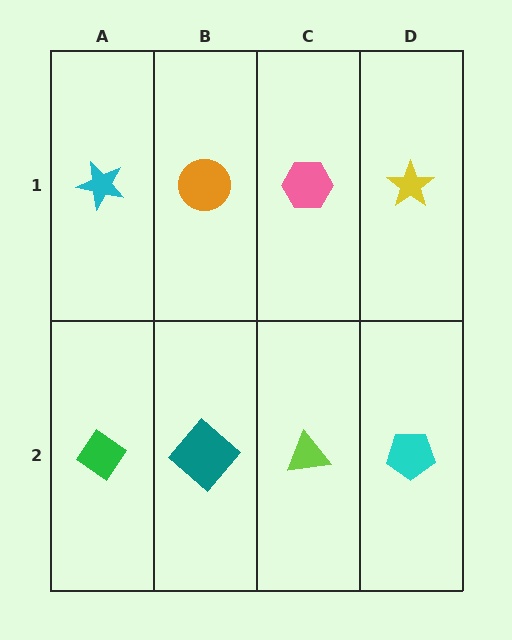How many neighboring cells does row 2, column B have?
3.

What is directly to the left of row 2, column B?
A green diamond.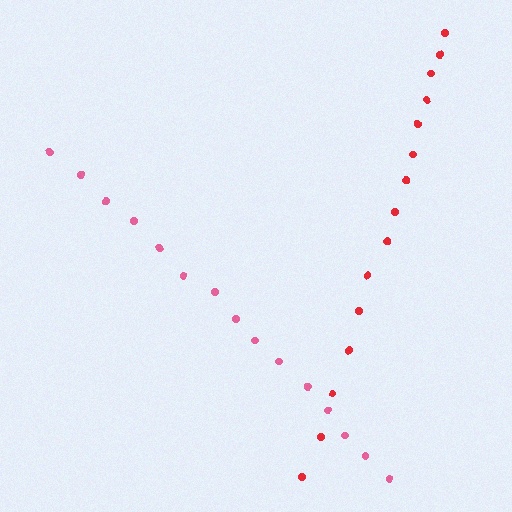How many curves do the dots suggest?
There are 2 distinct paths.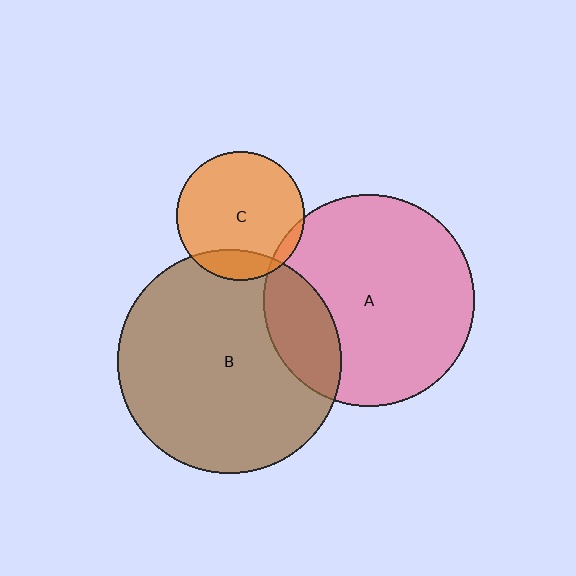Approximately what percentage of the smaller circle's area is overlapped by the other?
Approximately 20%.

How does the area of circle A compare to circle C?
Approximately 2.7 times.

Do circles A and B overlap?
Yes.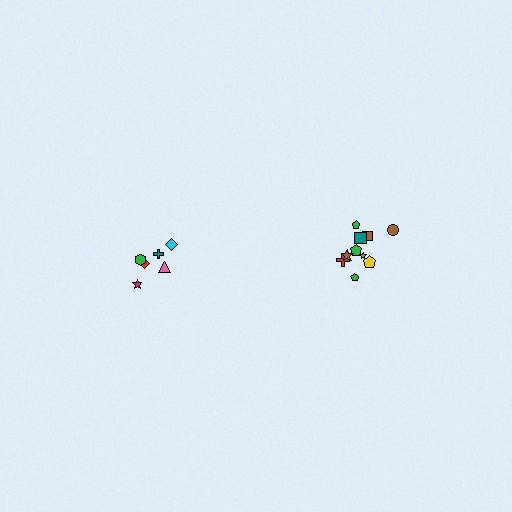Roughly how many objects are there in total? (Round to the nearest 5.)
Roughly 15 objects in total.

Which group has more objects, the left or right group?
The right group.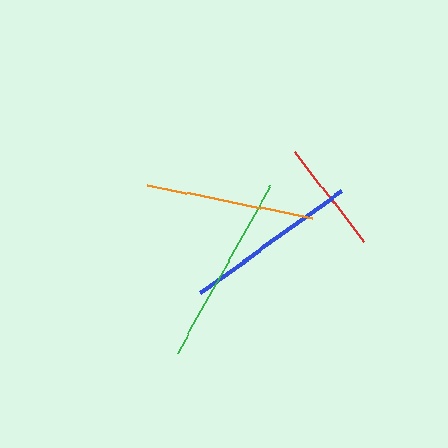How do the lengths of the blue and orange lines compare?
The blue and orange lines are approximately the same length.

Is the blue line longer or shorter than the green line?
The green line is longer than the blue line.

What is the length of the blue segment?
The blue segment is approximately 174 pixels long.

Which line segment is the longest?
The green line is the longest at approximately 192 pixels.